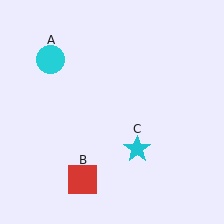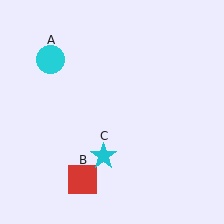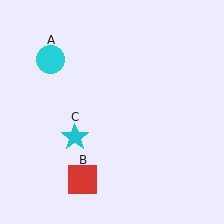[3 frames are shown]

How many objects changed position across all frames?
1 object changed position: cyan star (object C).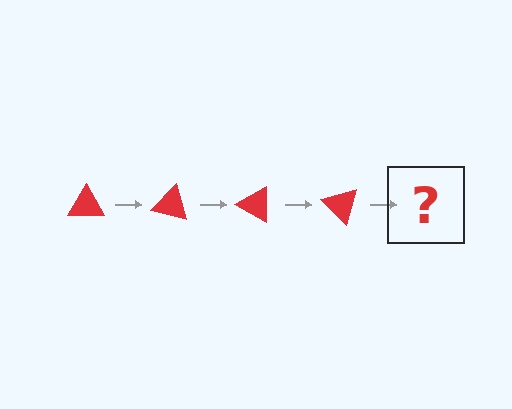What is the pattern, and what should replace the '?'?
The pattern is that the triangle rotates 15 degrees each step. The '?' should be a red triangle rotated 60 degrees.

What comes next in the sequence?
The next element should be a red triangle rotated 60 degrees.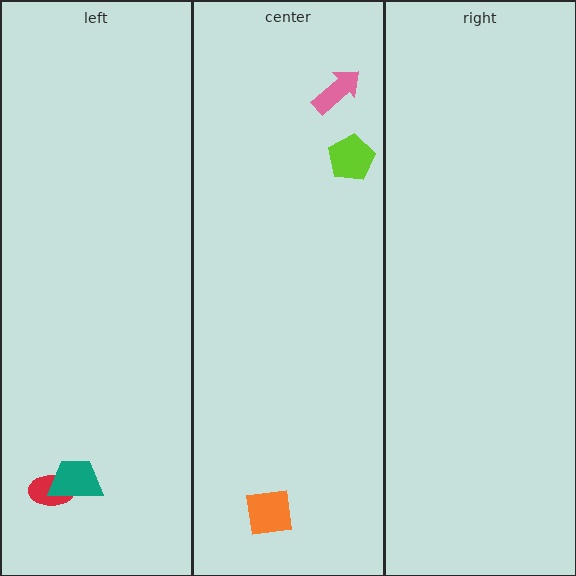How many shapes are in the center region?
3.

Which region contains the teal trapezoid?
The left region.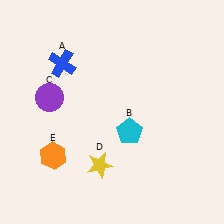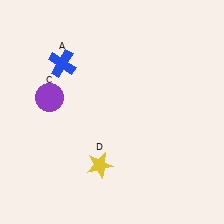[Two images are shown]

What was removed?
The orange hexagon (E), the cyan pentagon (B) were removed in Image 2.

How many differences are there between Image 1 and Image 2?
There are 2 differences between the two images.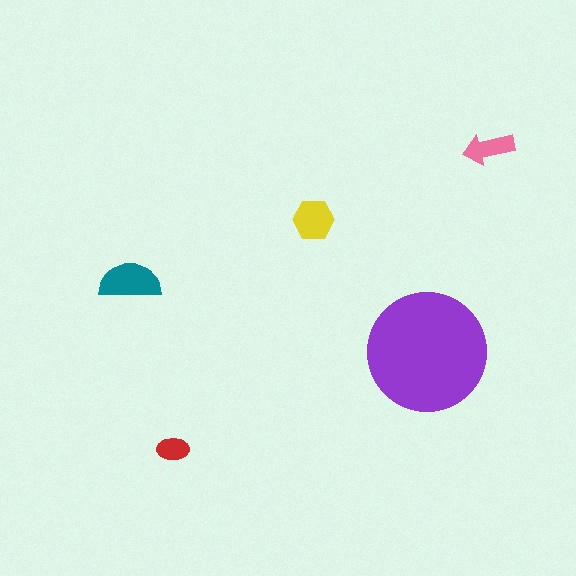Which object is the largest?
The purple circle.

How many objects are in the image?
There are 5 objects in the image.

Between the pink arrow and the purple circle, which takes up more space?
The purple circle.